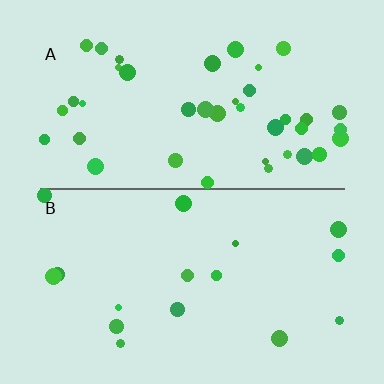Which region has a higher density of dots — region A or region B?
A (the top).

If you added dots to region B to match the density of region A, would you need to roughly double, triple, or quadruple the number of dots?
Approximately double.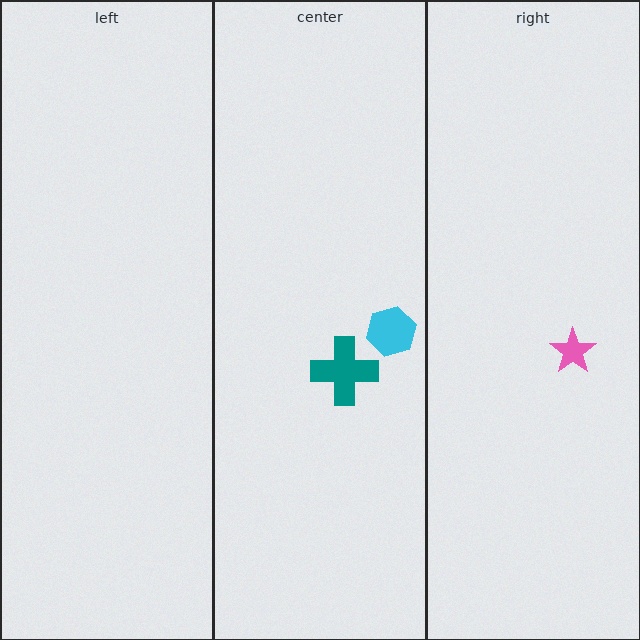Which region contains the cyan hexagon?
The center region.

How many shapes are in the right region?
1.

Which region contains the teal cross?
The center region.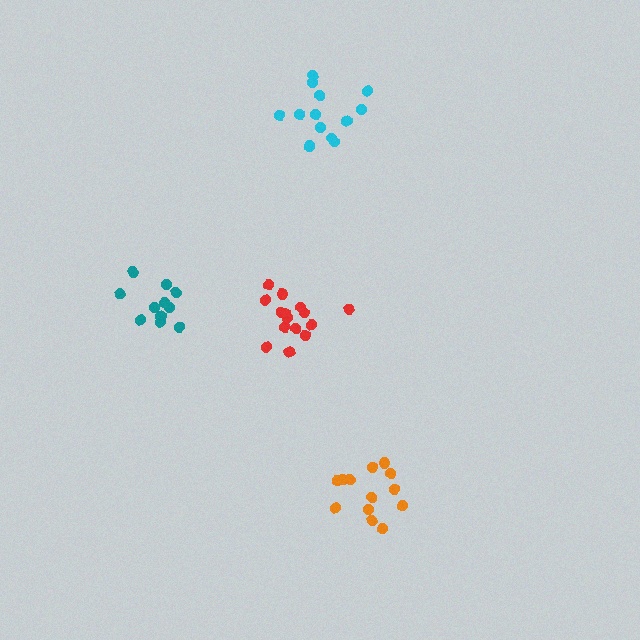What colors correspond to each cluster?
The clusters are colored: teal, cyan, orange, red.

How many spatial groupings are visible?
There are 4 spatial groupings.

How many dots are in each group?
Group 1: 11 dots, Group 2: 14 dots, Group 3: 13 dots, Group 4: 15 dots (53 total).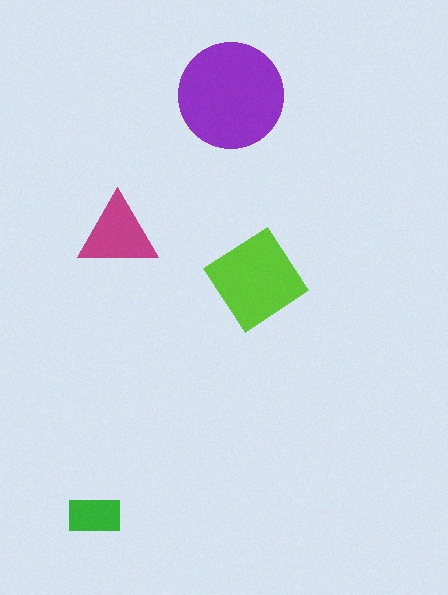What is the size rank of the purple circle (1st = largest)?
1st.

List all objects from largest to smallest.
The purple circle, the lime diamond, the magenta triangle, the green rectangle.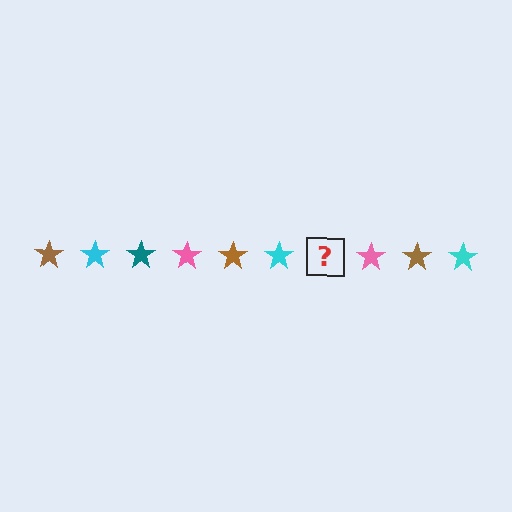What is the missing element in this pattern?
The missing element is a teal star.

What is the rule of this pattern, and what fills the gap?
The rule is that the pattern cycles through brown, cyan, teal, pink stars. The gap should be filled with a teal star.